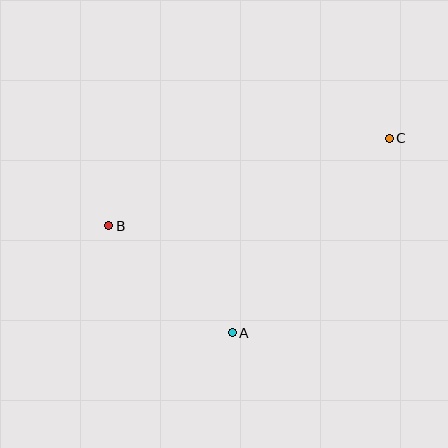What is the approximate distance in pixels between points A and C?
The distance between A and C is approximately 250 pixels.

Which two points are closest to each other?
Points A and B are closest to each other.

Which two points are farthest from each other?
Points B and C are farthest from each other.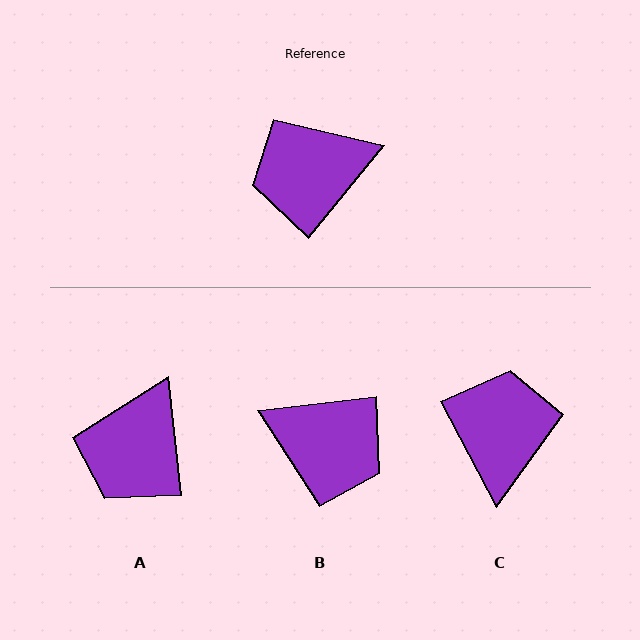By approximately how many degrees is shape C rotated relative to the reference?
Approximately 113 degrees clockwise.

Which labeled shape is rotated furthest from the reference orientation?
B, about 136 degrees away.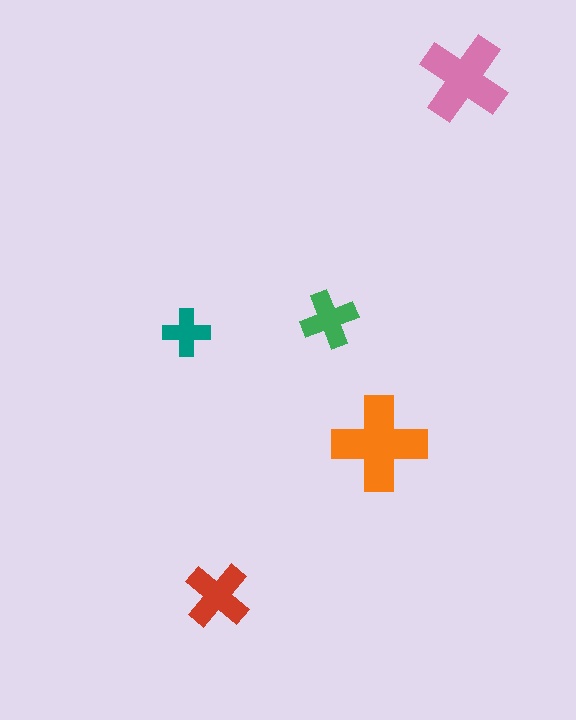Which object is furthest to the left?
The teal cross is leftmost.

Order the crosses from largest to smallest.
the orange one, the pink one, the red one, the green one, the teal one.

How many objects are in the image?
There are 5 objects in the image.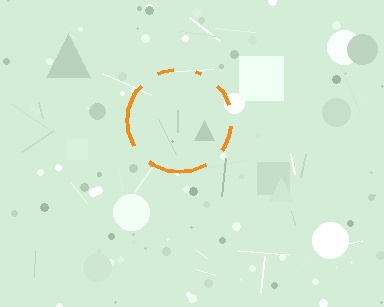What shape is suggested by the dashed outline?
The dashed outline suggests a circle.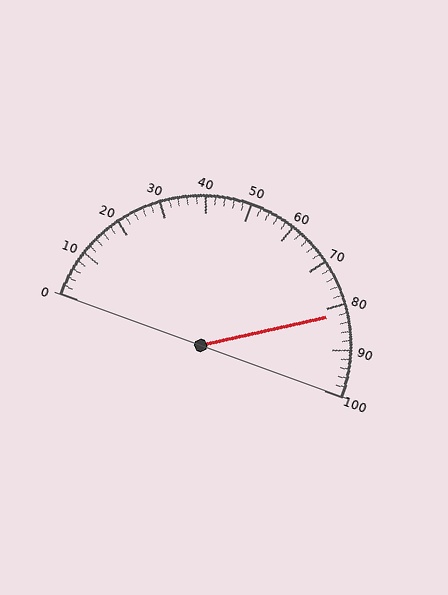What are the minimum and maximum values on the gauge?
The gauge ranges from 0 to 100.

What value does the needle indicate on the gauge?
The needle indicates approximately 82.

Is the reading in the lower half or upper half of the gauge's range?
The reading is in the upper half of the range (0 to 100).